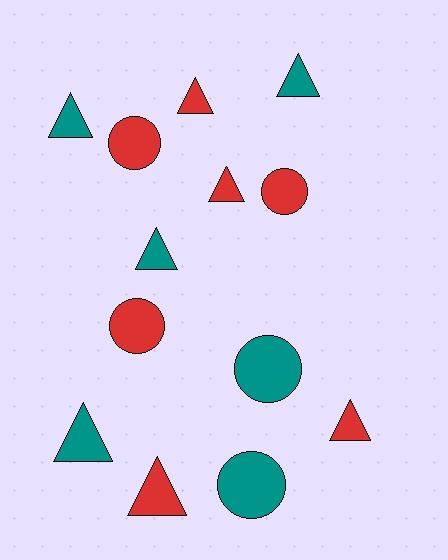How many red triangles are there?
There are 4 red triangles.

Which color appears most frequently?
Red, with 7 objects.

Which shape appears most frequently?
Triangle, with 8 objects.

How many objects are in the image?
There are 13 objects.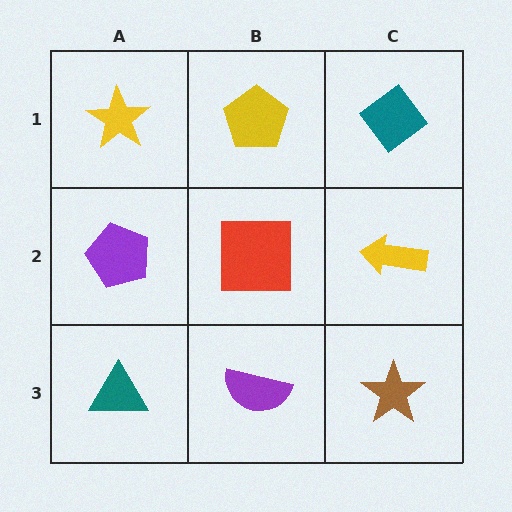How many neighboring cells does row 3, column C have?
2.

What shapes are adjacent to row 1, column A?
A purple pentagon (row 2, column A), a yellow pentagon (row 1, column B).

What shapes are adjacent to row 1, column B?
A red square (row 2, column B), a yellow star (row 1, column A), a teal diamond (row 1, column C).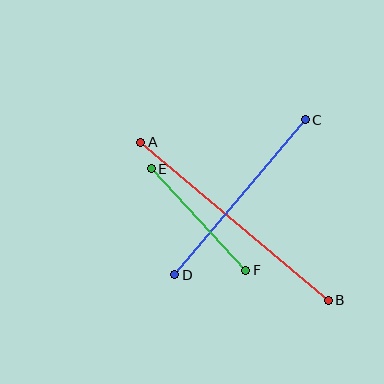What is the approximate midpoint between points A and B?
The midpoint is at approximately (234, 221) pixels.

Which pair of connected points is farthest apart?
Points A and B are farthest apart.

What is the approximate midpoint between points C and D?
The midpoint is at approximately (240, 197) pixels.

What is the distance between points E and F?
The distance is approximately 139 pixels.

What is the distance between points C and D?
The distance is approximately 203 pixels.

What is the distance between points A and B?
The distance is approximately 245 pixels.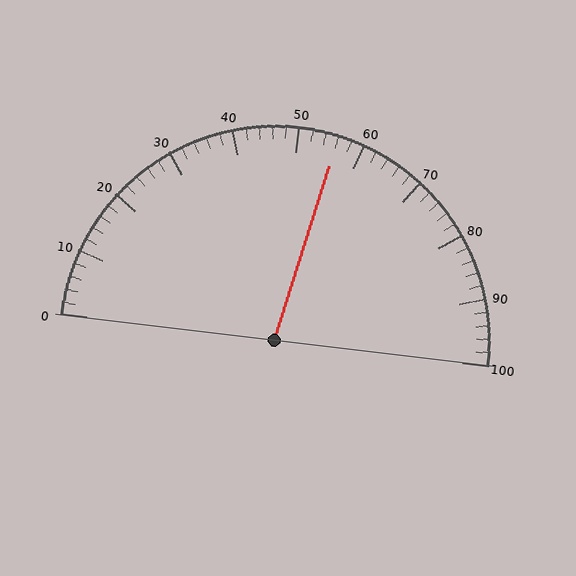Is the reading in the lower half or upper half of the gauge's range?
The reading is in the upper half of the range (0 to 100).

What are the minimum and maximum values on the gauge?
The gauge ranges from 0 to 100.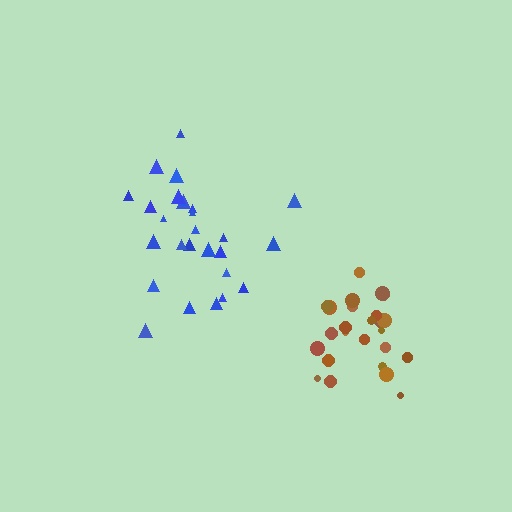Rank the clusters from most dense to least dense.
brown, blue.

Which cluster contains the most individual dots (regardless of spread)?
Blue (27).